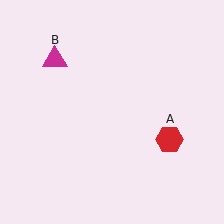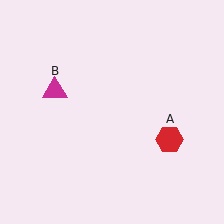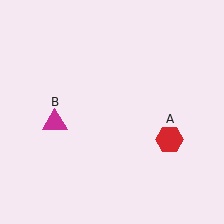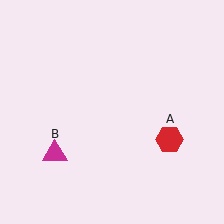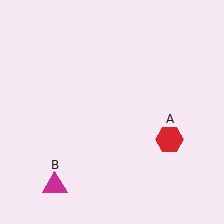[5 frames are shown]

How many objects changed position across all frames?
1 object changed position: magenta triangle (object B).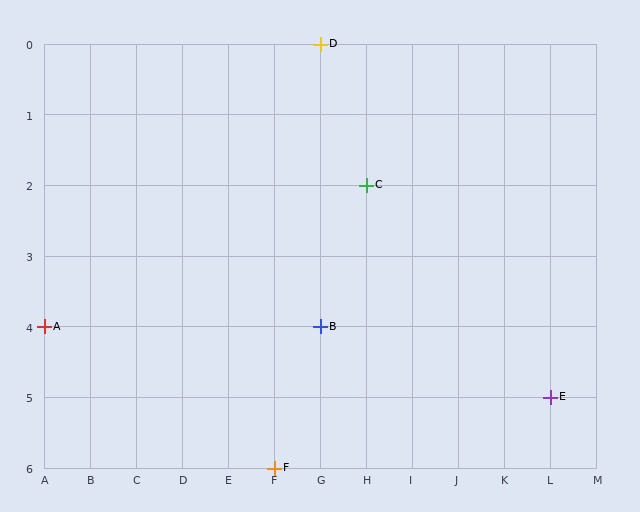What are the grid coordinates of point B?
Point B is at grid coordinates (G, 4).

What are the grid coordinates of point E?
Point E is at grid coordinates (L, 5).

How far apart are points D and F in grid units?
Points D and F are 1 column and 6 rows apart (about 6.1 grid units diagonally).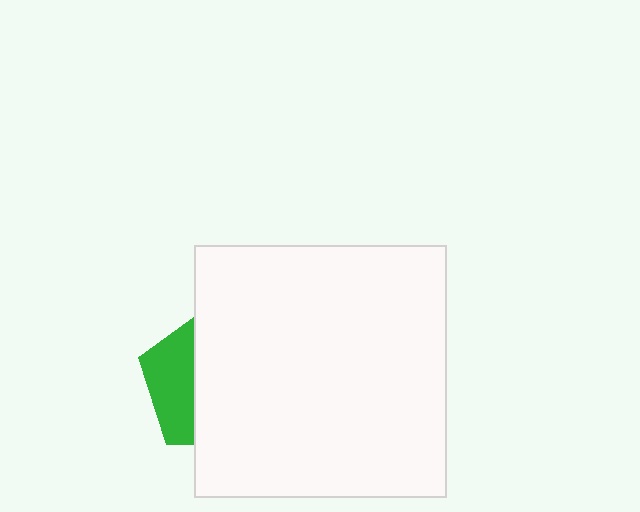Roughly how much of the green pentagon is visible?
A small part of it is visible (roughly 33%).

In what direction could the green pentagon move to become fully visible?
The green pentagon could move left. That would shift it out from behind the white square entirely.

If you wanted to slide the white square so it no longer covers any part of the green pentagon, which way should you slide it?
Slide it right — that is the most direct way to separate the two shapes.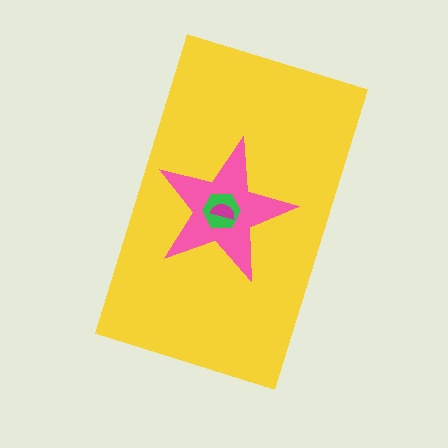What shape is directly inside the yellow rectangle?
The pink star.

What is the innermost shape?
The magenta semicircle.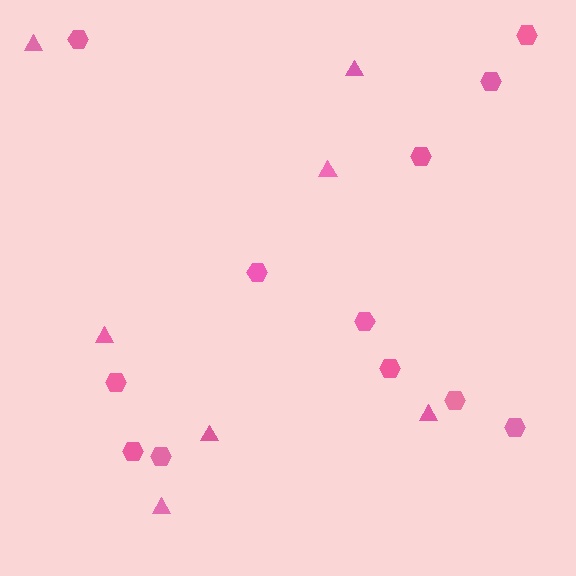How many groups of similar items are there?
There are 2 groups: one group of triangles (7) and one group of hexagons (12).